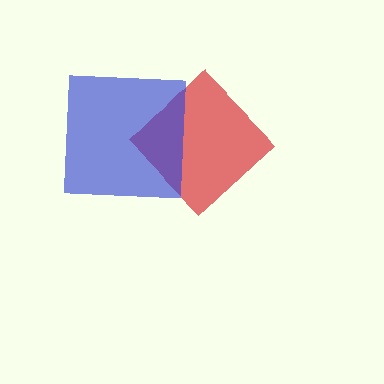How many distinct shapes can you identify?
There are 2 distinct shapes: a red diamond, a blue square.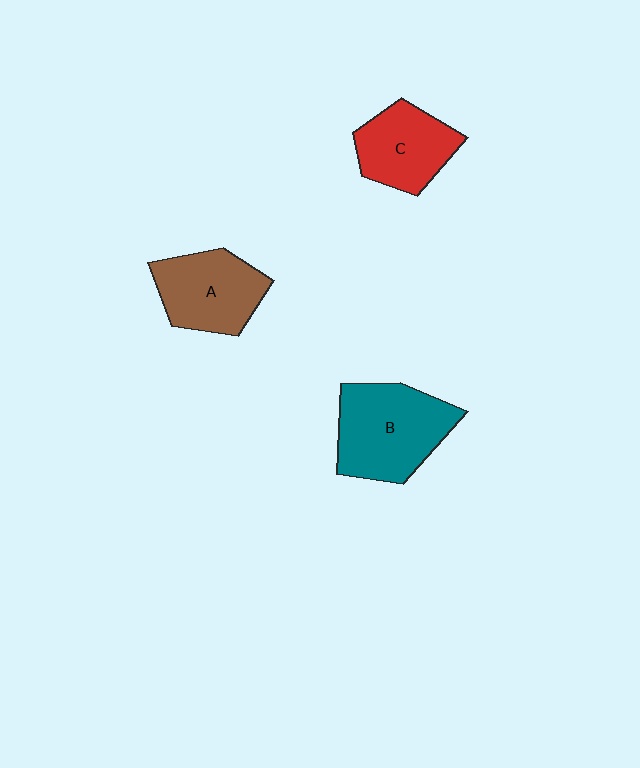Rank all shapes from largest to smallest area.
From largest to smallest: B (teal), A (brown), C (red).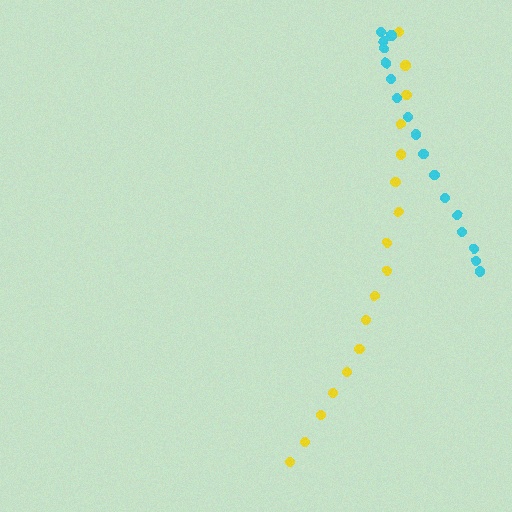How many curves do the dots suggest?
There are 2 distinct paths.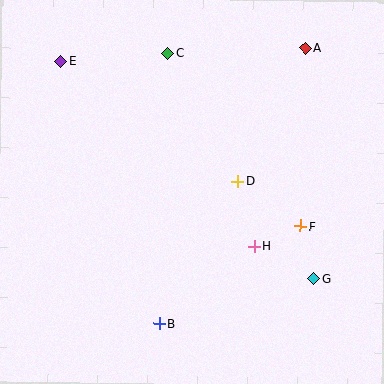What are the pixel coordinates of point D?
Point D is at (238, 181).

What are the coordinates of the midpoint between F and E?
The midpoint between F and E is at (180, 144).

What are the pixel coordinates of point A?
Point A is at (305, 48).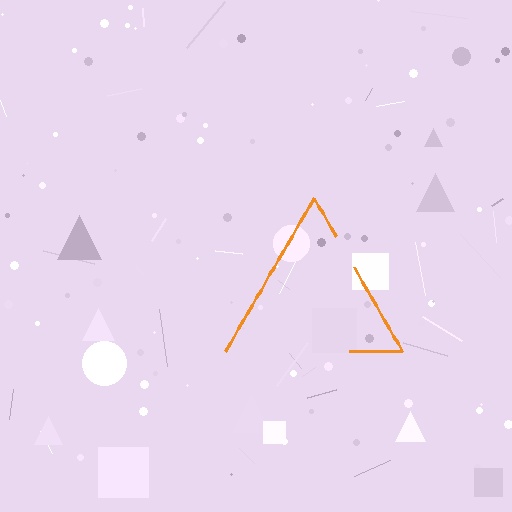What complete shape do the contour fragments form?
The contour fragments form a triangle.